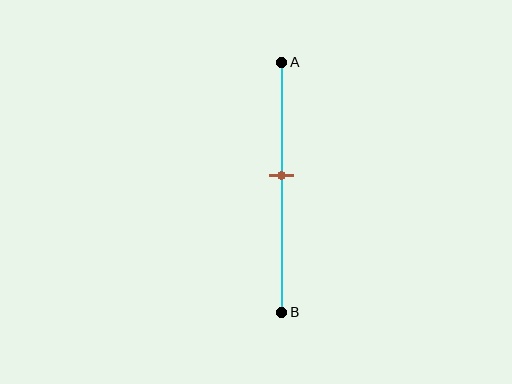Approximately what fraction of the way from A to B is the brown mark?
The brown mark is approximately 45% of the way from A to B.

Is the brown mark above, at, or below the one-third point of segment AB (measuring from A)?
The brown mark is below the one-third point of segment AB.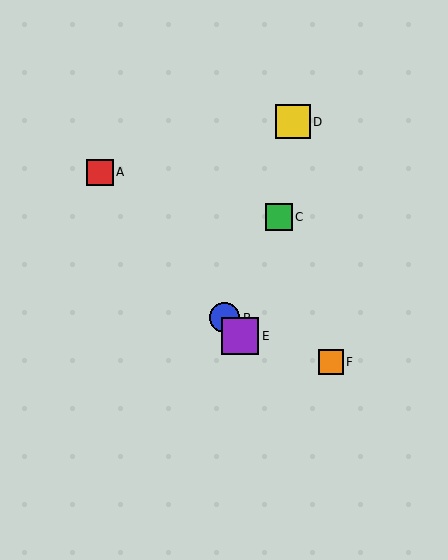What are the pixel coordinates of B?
Object B is at (225, 318).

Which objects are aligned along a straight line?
Objects A, B, E are aligned along a straight line.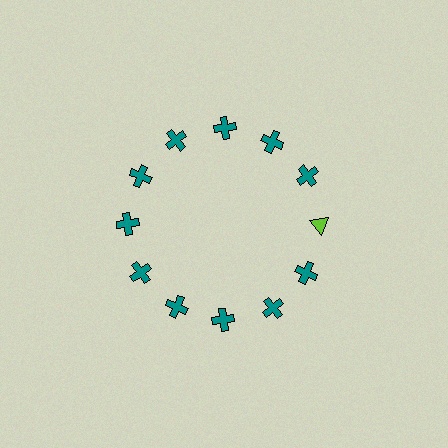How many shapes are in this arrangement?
There are 12 shapes arranged in a ring pattern.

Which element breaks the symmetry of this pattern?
The lime triangle at roughly the 3 o'clock position breaks the symmetry. All other shapes are teal crosses.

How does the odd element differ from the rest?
It differs in both color (lime instead of teal) and shape (triangle instead of cross).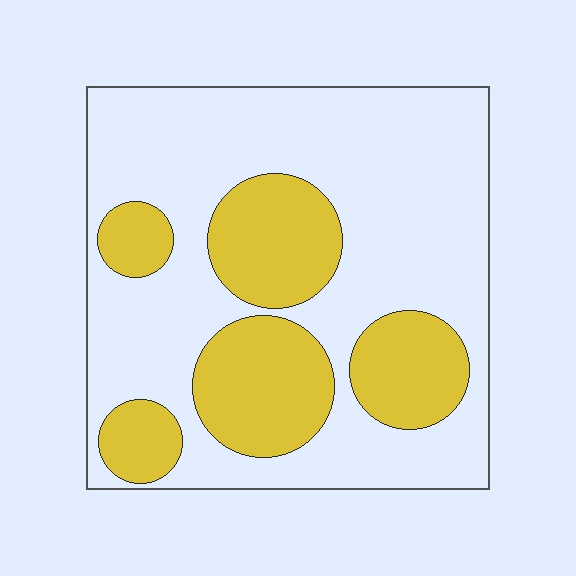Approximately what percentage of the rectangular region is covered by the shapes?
Approximately 30%.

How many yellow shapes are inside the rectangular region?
5.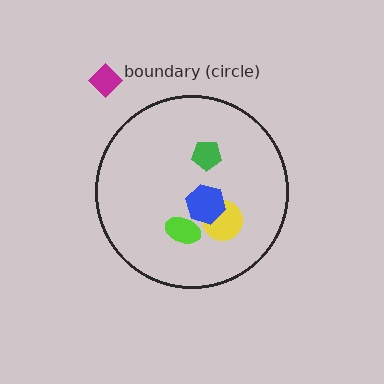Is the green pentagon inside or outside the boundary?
Inside.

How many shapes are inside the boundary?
4 inside, 1 outside.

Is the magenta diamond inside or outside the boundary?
Outside.